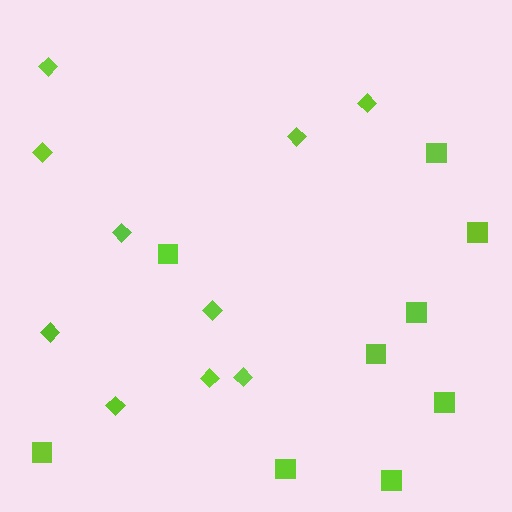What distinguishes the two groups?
There are 2 groups: one group of squares (9) and one group of diamonds (10).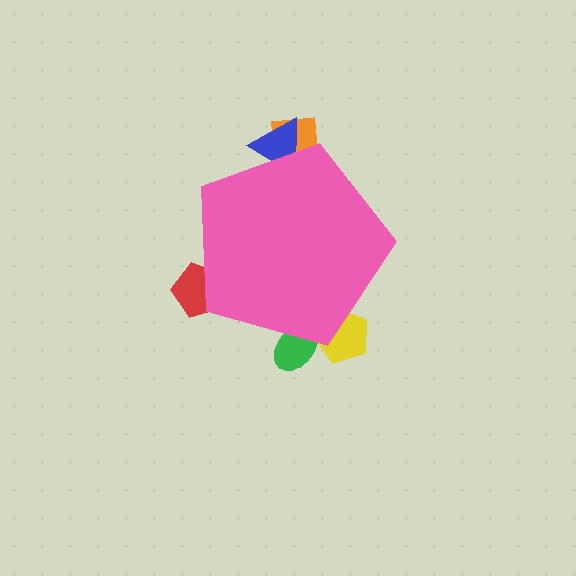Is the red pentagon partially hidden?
Yes, the red pentagon is partially hidden behind the pink pentagon.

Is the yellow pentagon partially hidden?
Yes, the yellow pentagon is partially hidden behind the pink pentagon.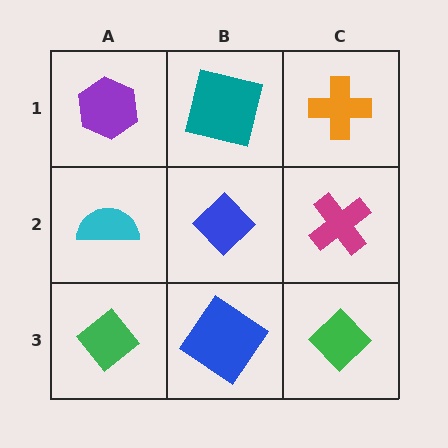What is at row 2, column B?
A blue diamond.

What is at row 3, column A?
A green diamond.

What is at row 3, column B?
A blue diamond.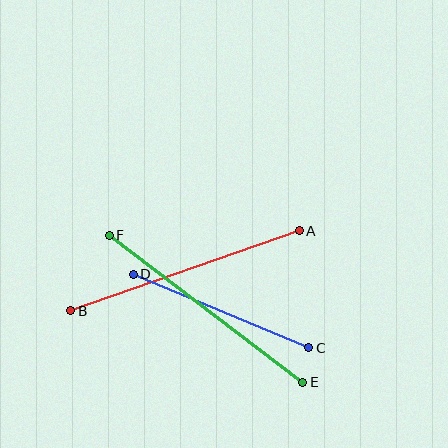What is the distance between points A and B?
The distance is approximately 242 pixels.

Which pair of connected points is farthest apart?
Points E and F are farthest apart.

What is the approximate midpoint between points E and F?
The midpoint is at approximately (206, 309) pixels.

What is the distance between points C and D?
The distance is approximately 190 pixels.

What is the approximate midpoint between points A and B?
The midpoint is at approximately (185, 271) pixels.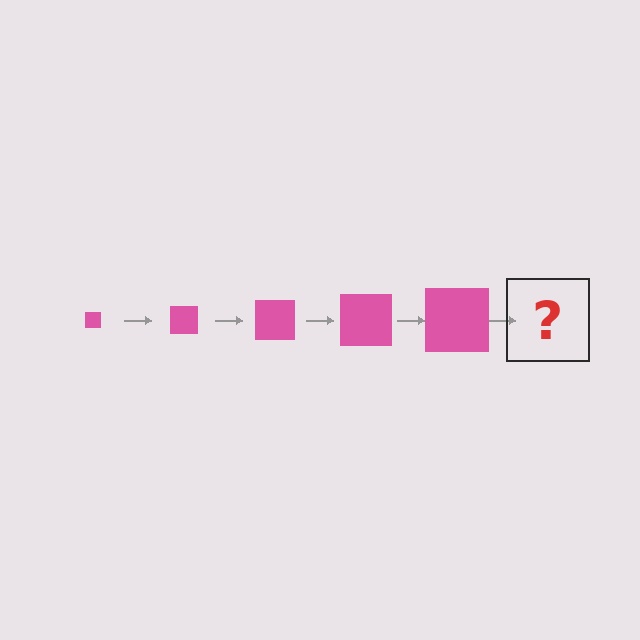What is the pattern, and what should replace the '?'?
The pattern is that the square gets progressively larger each step. The '?' should be a pink square, larger than the previous one.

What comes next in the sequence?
The next element should be a pink square, larger than the previous one.